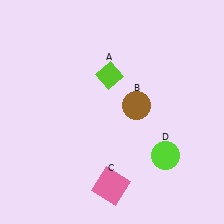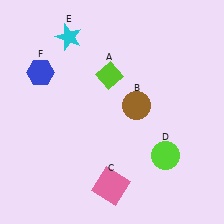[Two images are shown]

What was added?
A cyan star (E), a blue hexagon (F) were added in Image 2.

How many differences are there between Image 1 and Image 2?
There are 2 differences between the two images.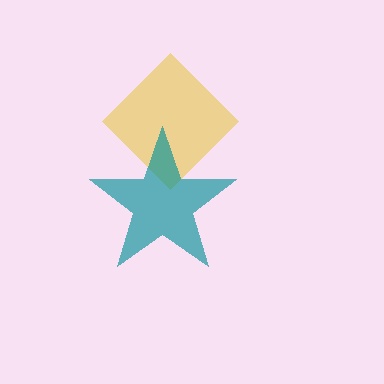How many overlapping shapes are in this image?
There are 2 overlapping shapes in the image.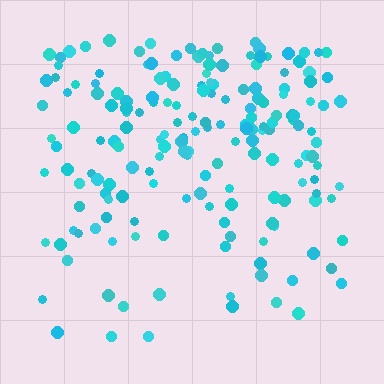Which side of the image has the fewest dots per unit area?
The bottom.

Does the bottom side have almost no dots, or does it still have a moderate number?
Still a moderate number, just noticeably fewer than the top.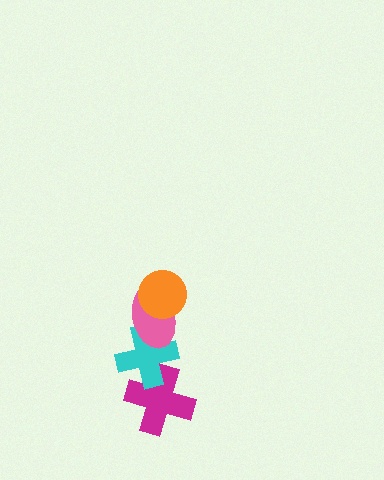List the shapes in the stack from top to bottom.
From top to bottom: the orange circle, the pink ellipse, the cyan cross, the magenta cross.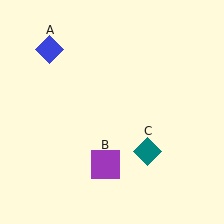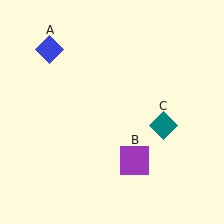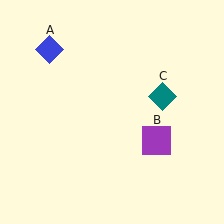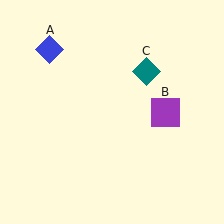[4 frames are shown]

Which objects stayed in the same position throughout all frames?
Blue diamond (object A) remained stationary.